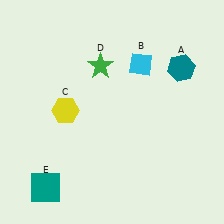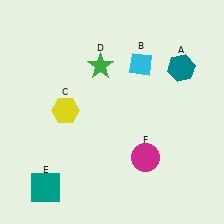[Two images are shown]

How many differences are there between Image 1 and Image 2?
There is 1 difference between the two images.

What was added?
A magenta circle (F) was added in Image 2.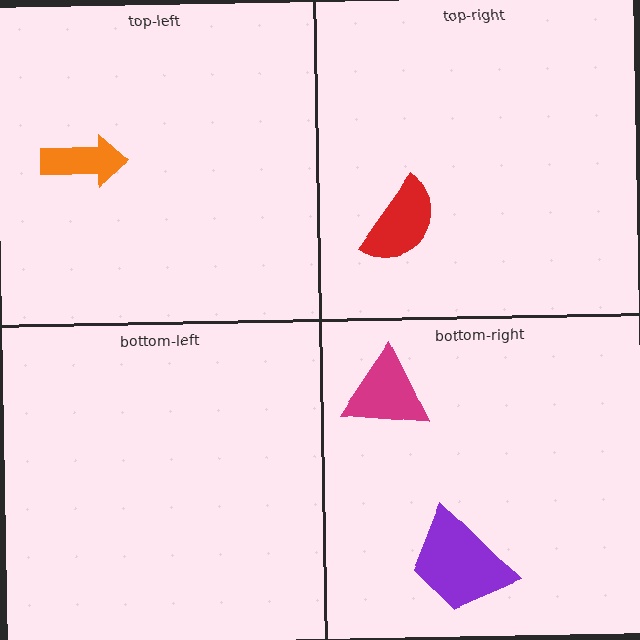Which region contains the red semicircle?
The top-right region.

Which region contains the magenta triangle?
The bottom-right region.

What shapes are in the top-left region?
The orange arrow.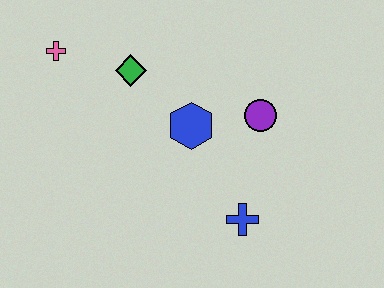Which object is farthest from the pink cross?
The blue cross is farthest from the pink cross.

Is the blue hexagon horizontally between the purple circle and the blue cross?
No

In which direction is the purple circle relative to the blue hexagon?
The purple circle is to the right of the blue hexagon.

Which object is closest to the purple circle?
The blue hexagon is closest to the purple circle.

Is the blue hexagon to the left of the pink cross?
No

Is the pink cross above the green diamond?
Yes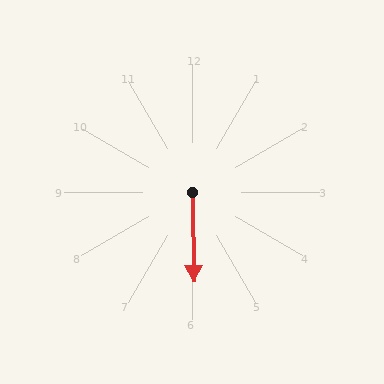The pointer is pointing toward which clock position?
Roughly 6 o'clock.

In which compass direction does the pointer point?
South.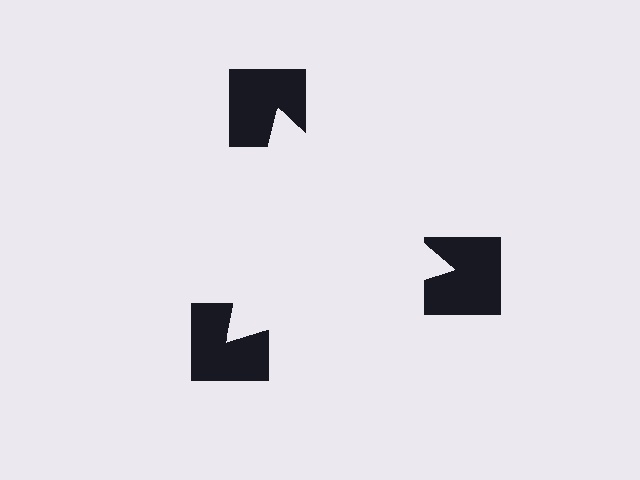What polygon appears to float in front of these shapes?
An illusory triangle — its edges are inferred from the aligned wedge cuts in the notched squares, not physically drawn.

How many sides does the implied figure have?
3 sides.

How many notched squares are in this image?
There are 3 — one at each vertex of the illusory triangle.